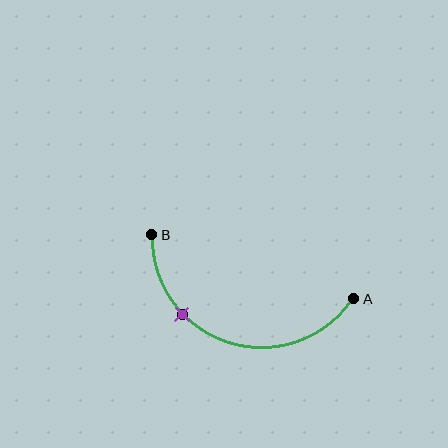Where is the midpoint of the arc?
The arc midpoint is the point on the curve farthest from the straight line joining A and B. It sits below that line.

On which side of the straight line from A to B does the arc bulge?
The arc bulges below the straight line connecting A and B.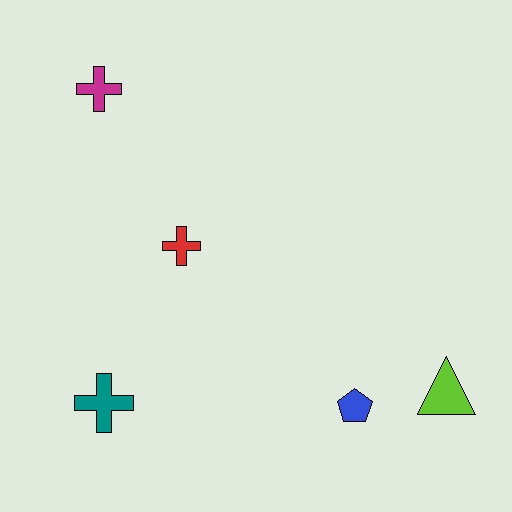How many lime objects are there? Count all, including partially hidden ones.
There is 1 lime object.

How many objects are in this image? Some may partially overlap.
There are 5 objects.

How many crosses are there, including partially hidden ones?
There are 3 crosses.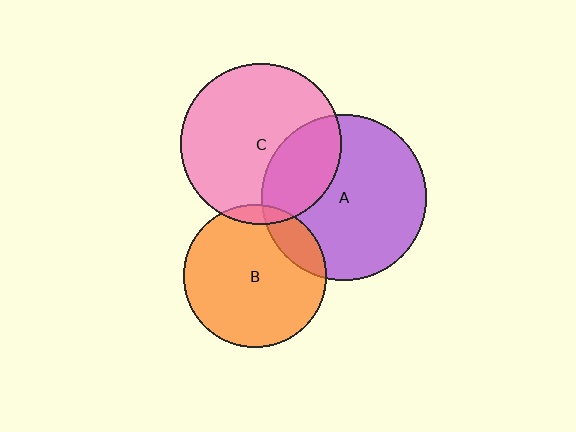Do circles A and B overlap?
Yes.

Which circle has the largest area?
Circle A (purple).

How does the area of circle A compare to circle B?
Approximately 1.3 times.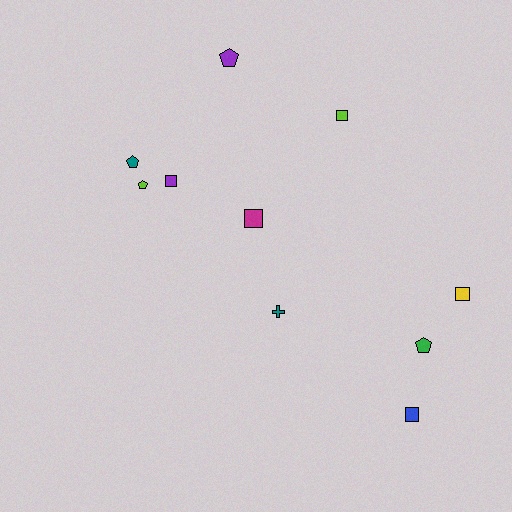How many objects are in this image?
There are 10 objects.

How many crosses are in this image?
There is 1 cross.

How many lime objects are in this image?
There are 2 lime objects.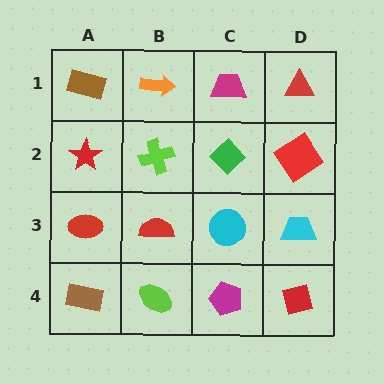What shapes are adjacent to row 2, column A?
A brown rectangle (row 1, column A), a red ellipse (row 3, column A), a lime cross (row 2, column B).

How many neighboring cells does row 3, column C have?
4.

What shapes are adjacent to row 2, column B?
An orange arrow (row 1, column B), a red semicircle (row 3, column B), a red star (row 2, column A), a green diamond (row 2, column C).